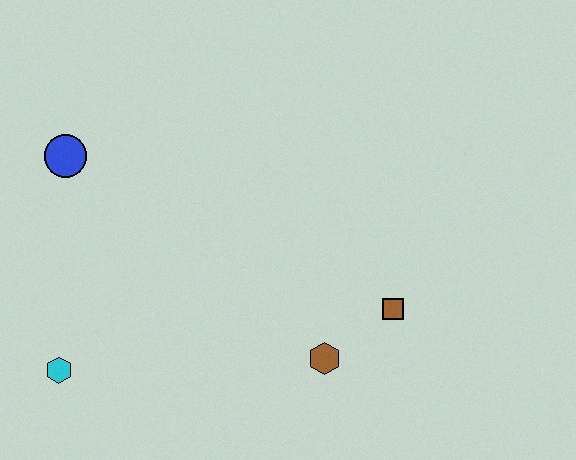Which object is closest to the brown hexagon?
The brown square is closest to the brown hexagon.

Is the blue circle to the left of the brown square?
Yes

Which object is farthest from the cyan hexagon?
The brown square is farthest from the cyan hexagon.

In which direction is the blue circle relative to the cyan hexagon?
The blue circle is above the cyan hexagon.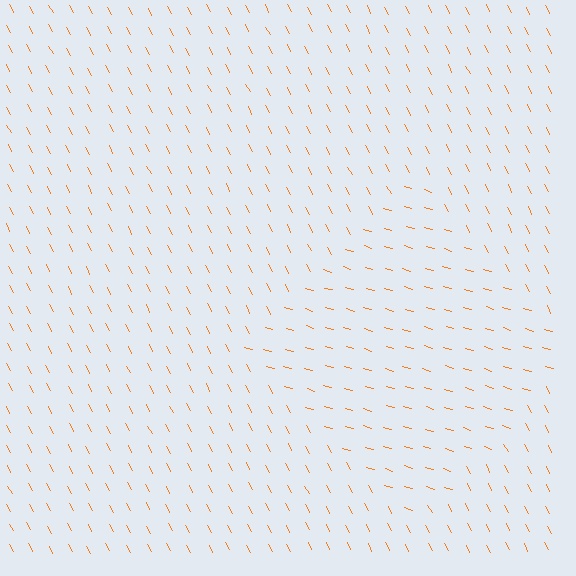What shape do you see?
I see a diamond.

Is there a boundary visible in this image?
Yes, there is a texture boundary formed by a change in line orientation.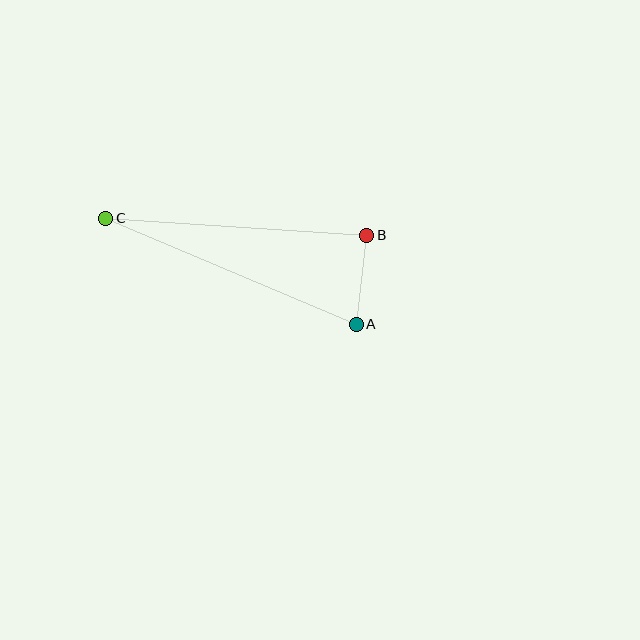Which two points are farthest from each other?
Points A and C are farthest from each other.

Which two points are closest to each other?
Points A and B are closest to each other.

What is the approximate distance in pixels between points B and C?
The distance between B and C is approximately 261 pixels.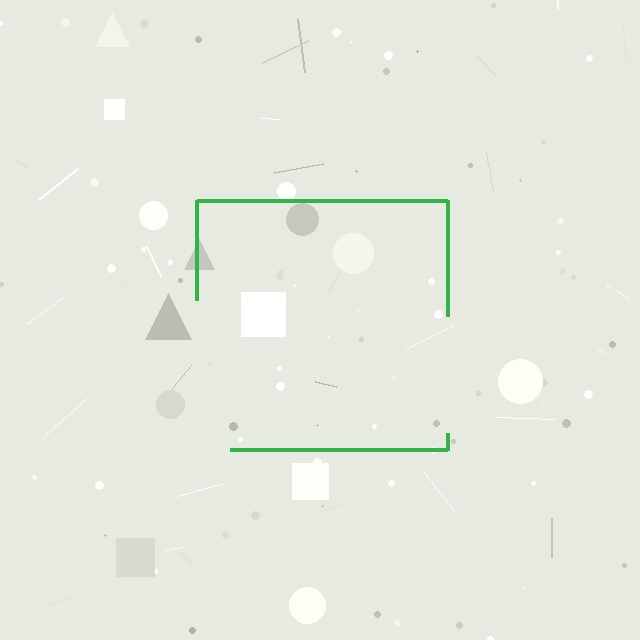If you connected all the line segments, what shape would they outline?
They would outline a square.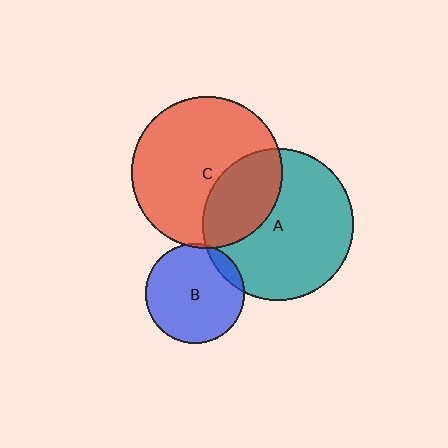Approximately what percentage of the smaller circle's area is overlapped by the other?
Approximately 10%.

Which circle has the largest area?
Circle C (red).